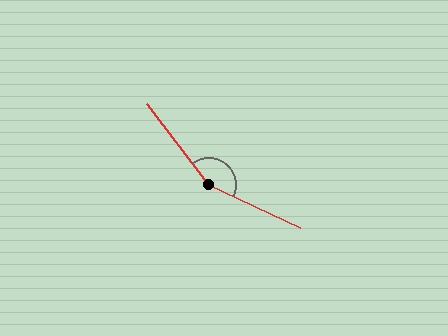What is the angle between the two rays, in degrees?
Approximately 152 degrees.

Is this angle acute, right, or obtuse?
It is obtuse.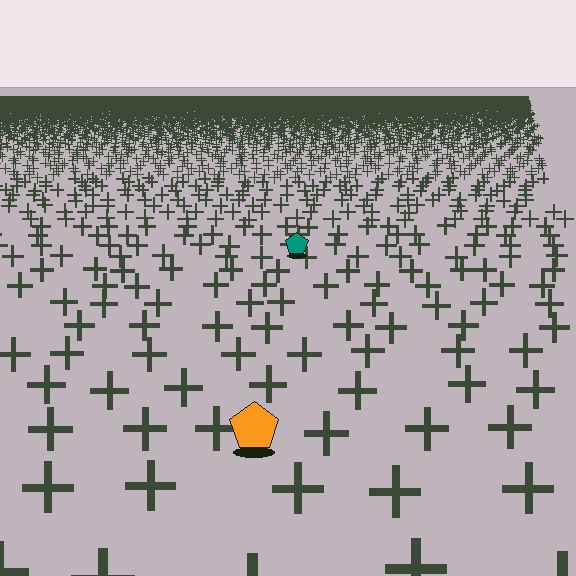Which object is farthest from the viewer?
The teal pentagon is farthest from the viewer. It appears smaller and the ground texture around it is denser.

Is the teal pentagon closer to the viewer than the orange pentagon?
No. The orange pentagon is closer — you can tell from the texture gradient: the ground texture is coarser near it.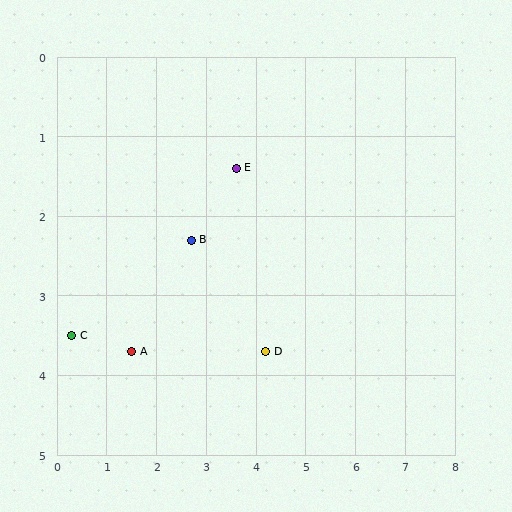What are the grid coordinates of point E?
Point E is at approximately (3.6, 1.4).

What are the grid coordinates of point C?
Point C is at approximately (0.3, 3.5).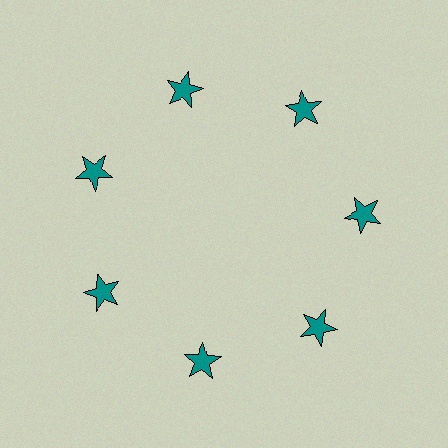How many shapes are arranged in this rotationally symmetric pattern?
There are 7 shapes, arranged in 7 groups of 1.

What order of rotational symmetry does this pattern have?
This pattern has 7-fold rotational symmetry.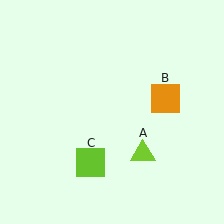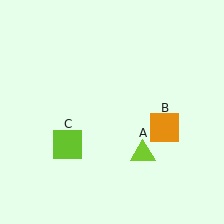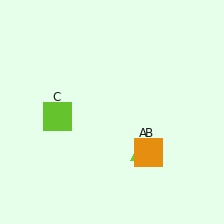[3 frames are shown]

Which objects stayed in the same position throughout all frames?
Lime triangle (object A) remained stationary.